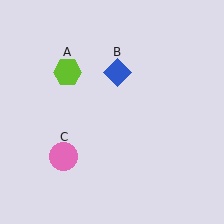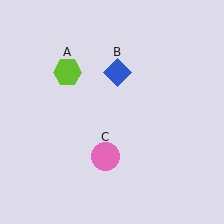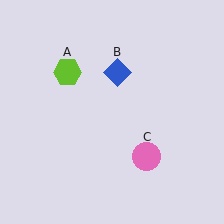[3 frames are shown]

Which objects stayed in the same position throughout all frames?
Lime hexagon (object A) and blue diamond (object B) remained stationary.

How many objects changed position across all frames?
1 object changed position: pink circle (object C).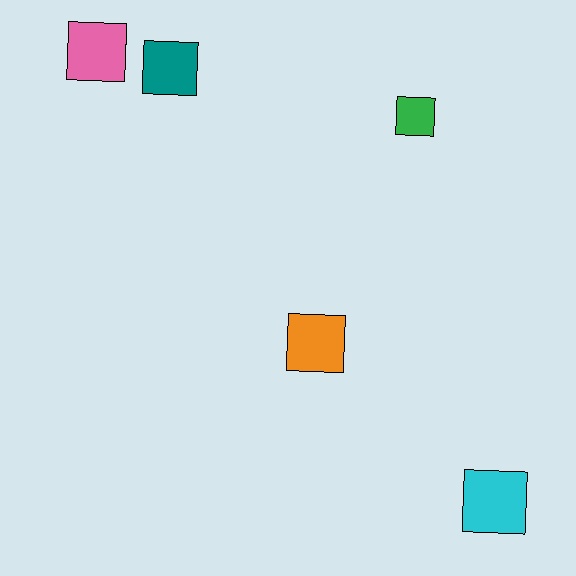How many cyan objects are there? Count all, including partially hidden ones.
There is 1 cyan object.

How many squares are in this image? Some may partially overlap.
There are 5 squares.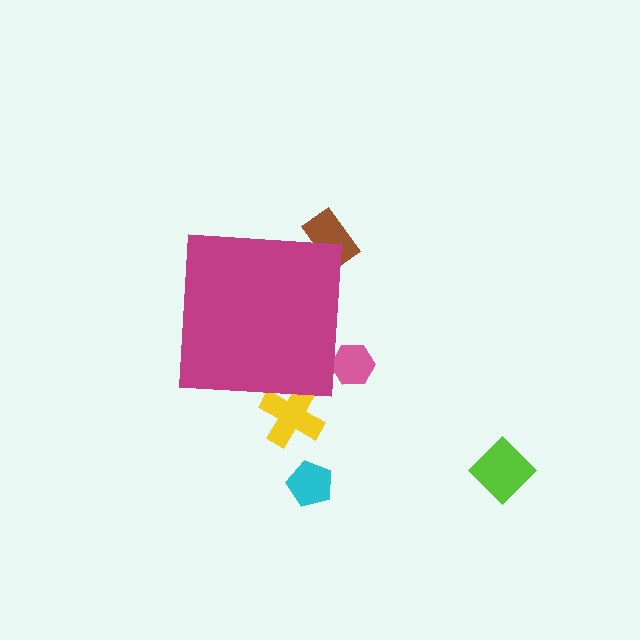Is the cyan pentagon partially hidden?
No, the cyan pentagon is fully visible.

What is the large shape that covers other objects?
A magenta square.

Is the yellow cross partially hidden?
Yes, the yellow cross is partially hidden behind the magenta square.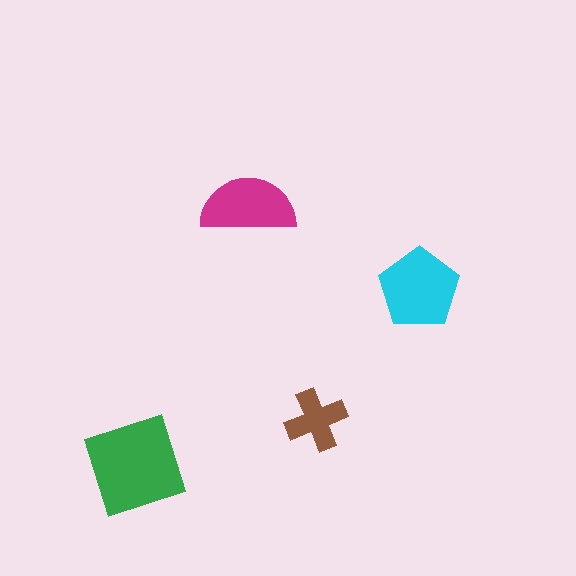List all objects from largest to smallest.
The green square, the cyan pentagon, the magenta semicircle, the brown cross.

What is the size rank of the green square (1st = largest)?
1st.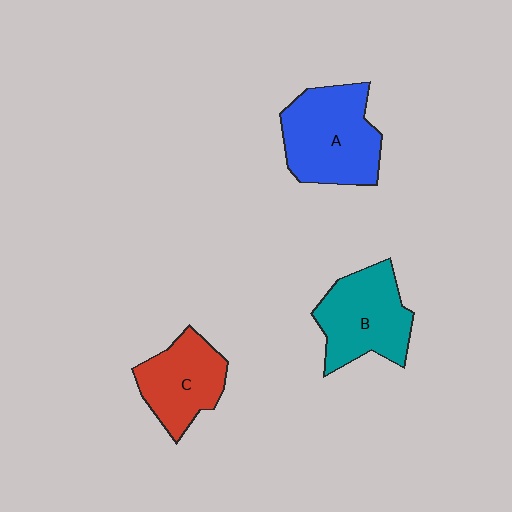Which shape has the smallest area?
Shape C (red).